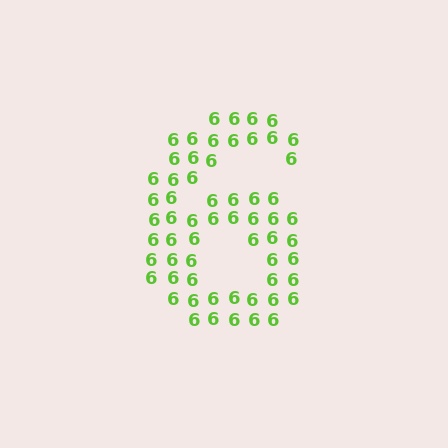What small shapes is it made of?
It is made of small digit 6's.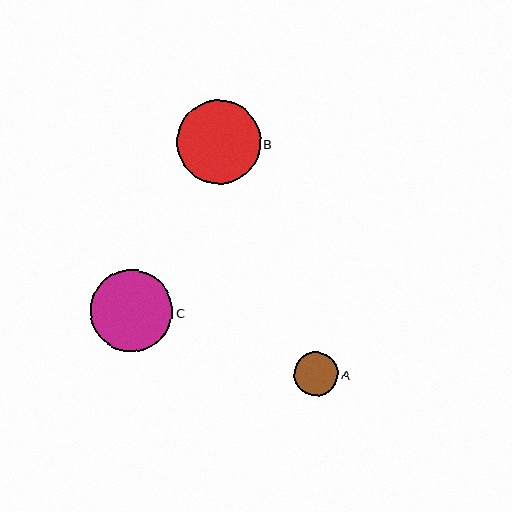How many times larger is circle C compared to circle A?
Circle C is approximately 1.9 times the size of circle A.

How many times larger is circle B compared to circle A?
Circle B is approximately 1.9 times the size of circle A.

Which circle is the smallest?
Circle A is the smallest with a size of approximately 44 pixels.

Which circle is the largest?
Circle B is the largest with a size of approximately 84 pixels.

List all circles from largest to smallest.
From largest to smallest: B, C, A.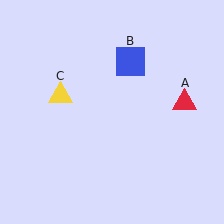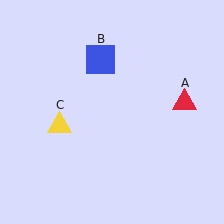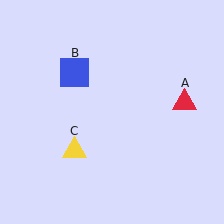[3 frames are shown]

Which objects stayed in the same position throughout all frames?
Red triangle (object A) remained stationary.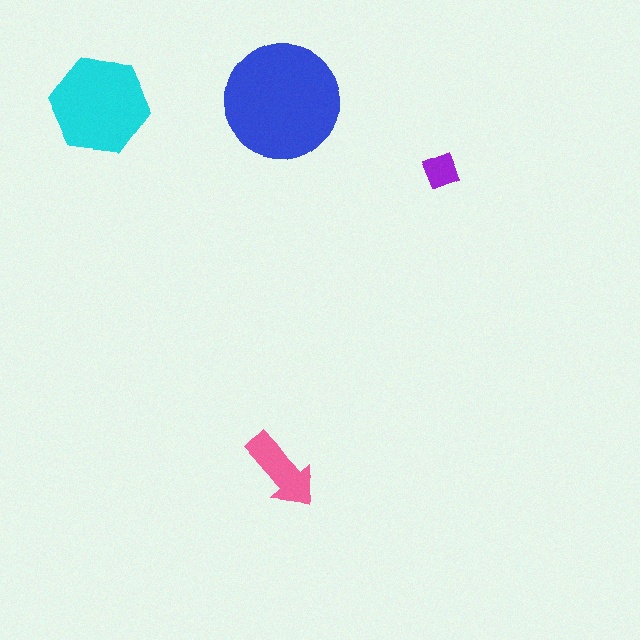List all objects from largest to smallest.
The blue circle, the cyan hexagon, the pink arrow, the purple square.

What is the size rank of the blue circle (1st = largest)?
1st.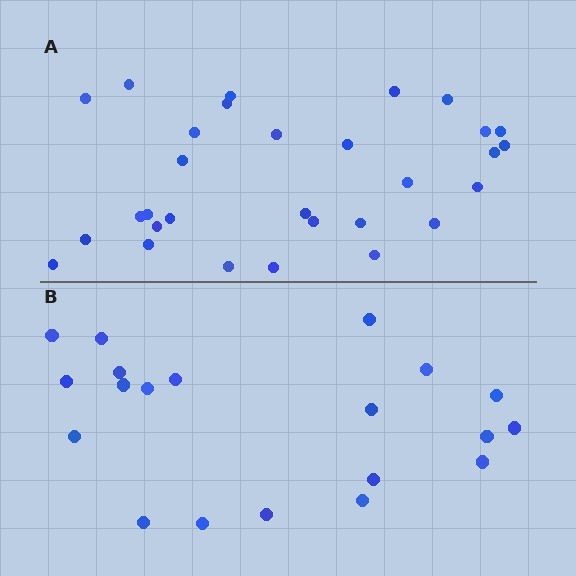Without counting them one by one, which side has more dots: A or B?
Region A (the top region) has more dots.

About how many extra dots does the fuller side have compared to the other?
Region A has roughly 10 or so more dots than region B.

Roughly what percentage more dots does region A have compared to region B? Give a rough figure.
About 50% more.